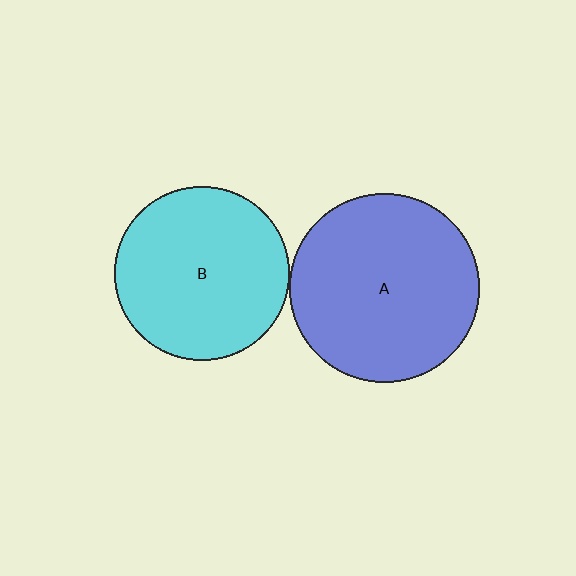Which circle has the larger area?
Circle A (blue).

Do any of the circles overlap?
No, none of the circles overlap.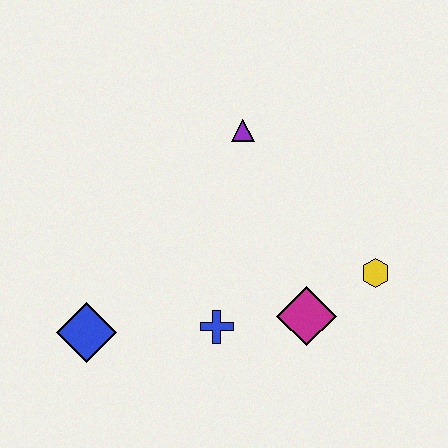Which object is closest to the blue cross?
The magenta diamond is closest to the blue cross.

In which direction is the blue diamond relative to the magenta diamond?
The blue diamond is to the left of the magenta diamond.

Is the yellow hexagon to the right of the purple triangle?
Yes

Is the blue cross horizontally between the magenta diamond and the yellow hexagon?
No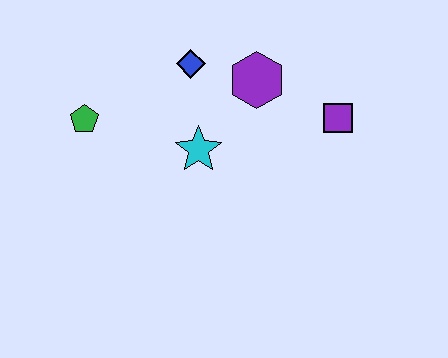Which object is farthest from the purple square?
The green pentagon is farthest from the purple square.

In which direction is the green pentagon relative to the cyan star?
The green pentagon is to the left of the cyan star.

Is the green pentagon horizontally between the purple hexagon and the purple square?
No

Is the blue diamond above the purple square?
Yes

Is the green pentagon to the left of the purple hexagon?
Yes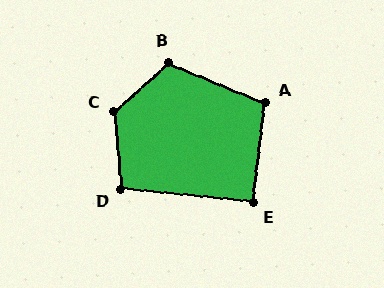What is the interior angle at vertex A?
Approximately 105 degrees (obtuse).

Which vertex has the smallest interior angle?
E, at approximately 91 degrees.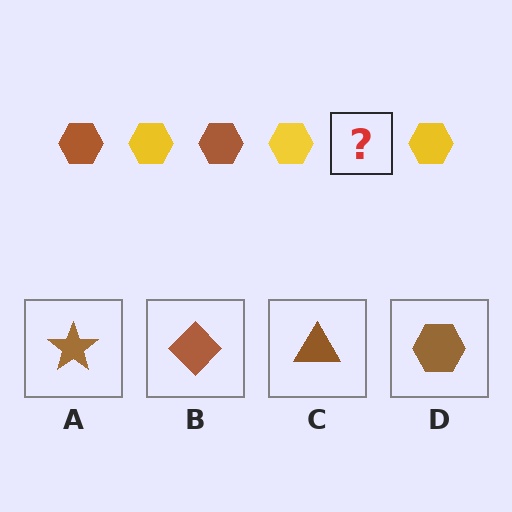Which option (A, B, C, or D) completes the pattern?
D.